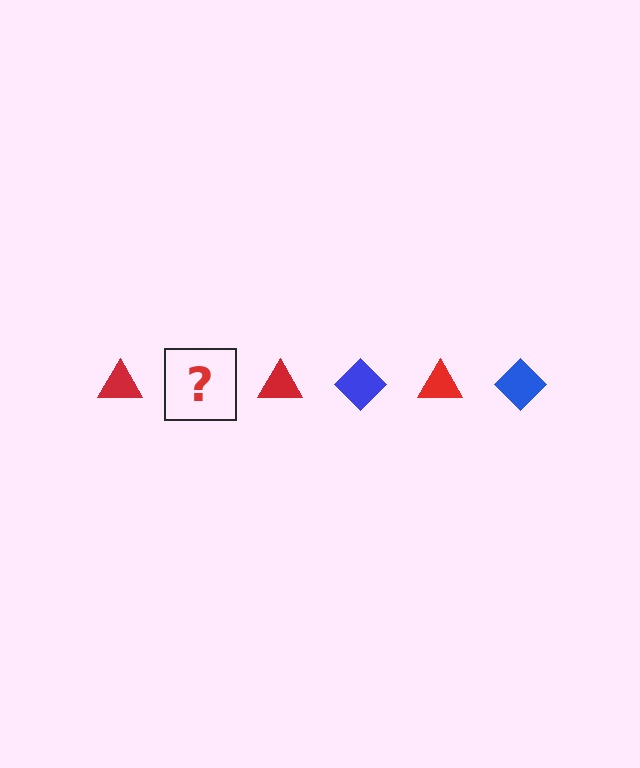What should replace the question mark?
The question mark should be replaced with a blue diamond.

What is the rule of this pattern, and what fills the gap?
The rule is that the pattern alternates between red triangle and blue diamond. The gap should be filled with a blue diamond.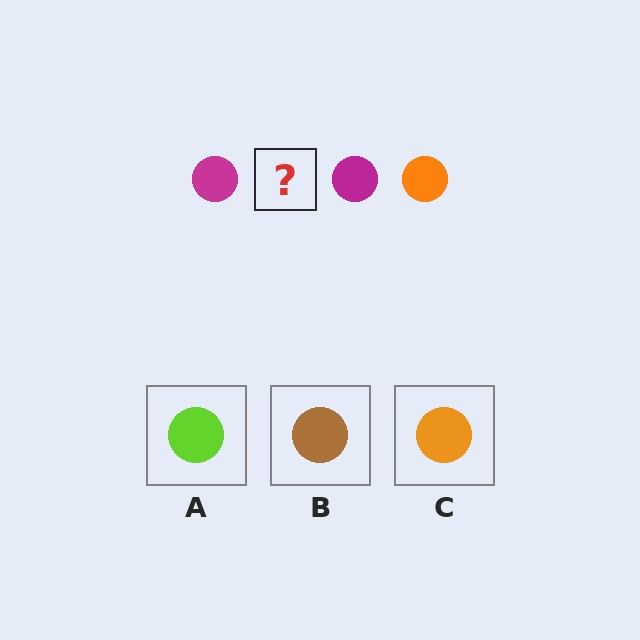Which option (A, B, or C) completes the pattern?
C.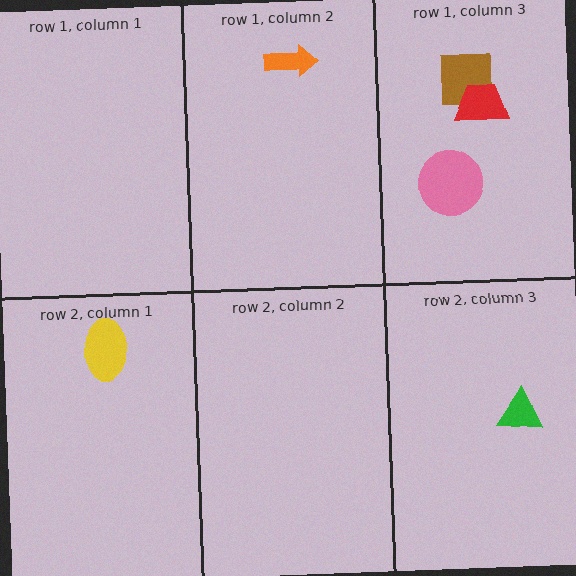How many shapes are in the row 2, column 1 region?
1.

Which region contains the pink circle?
The row 1, column 3 region.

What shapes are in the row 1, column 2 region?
The orange arrow.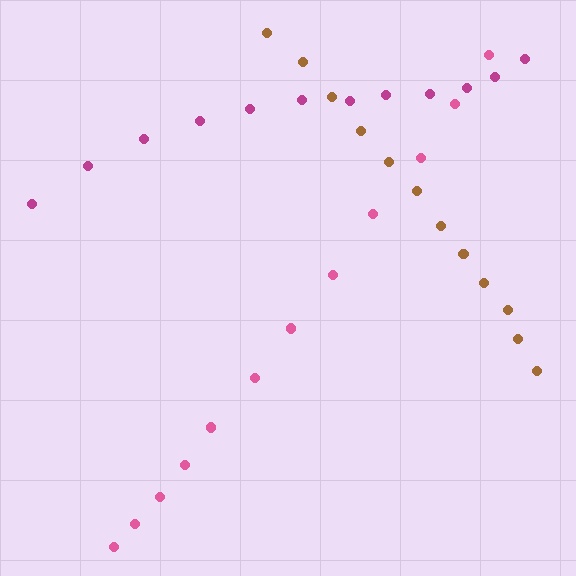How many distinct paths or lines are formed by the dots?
There are 3 distinct paths.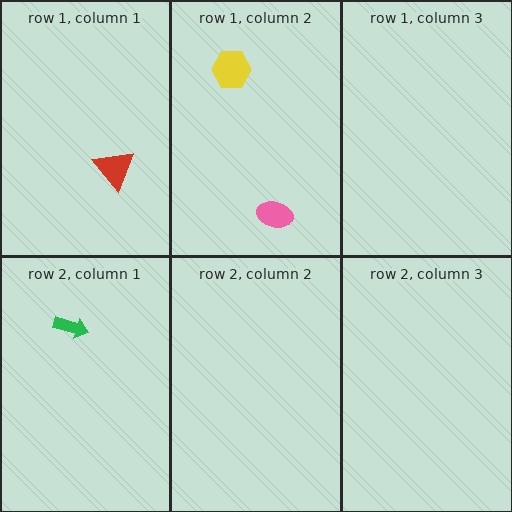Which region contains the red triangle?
The row 1, column 1 region.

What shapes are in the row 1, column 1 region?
The red triangle.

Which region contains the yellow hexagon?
The row 1, column 2 region.